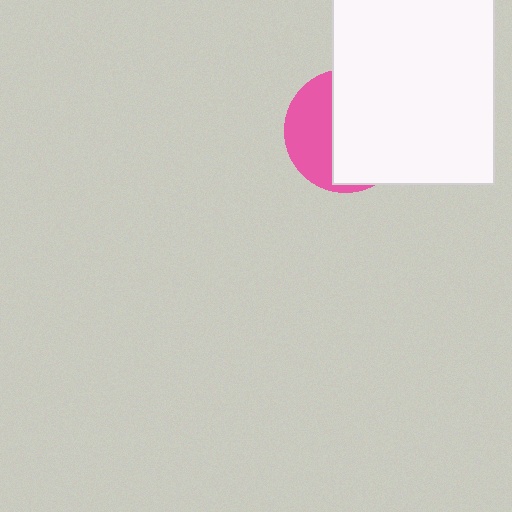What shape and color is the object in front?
The object in front is a white rectangle.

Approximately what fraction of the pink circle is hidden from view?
Roughly 62% of the pink circle is hidden behind the white rectangle.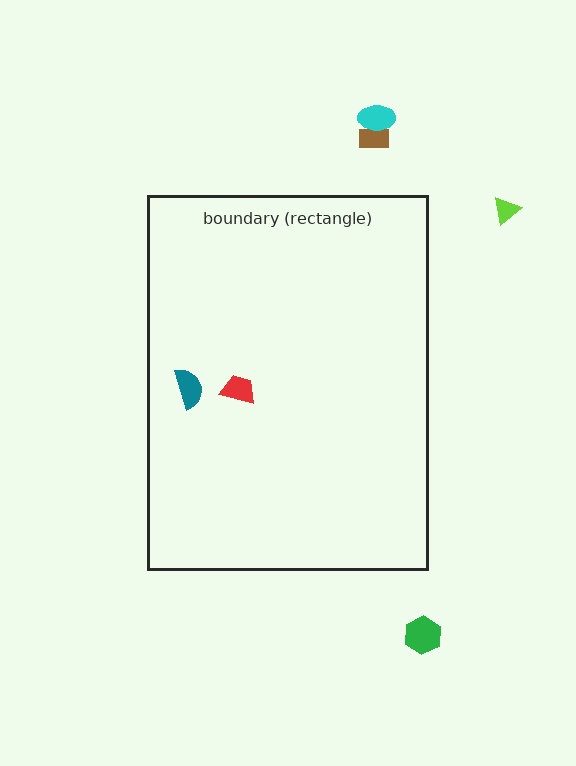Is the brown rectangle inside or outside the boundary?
Outside.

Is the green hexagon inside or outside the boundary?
Outside.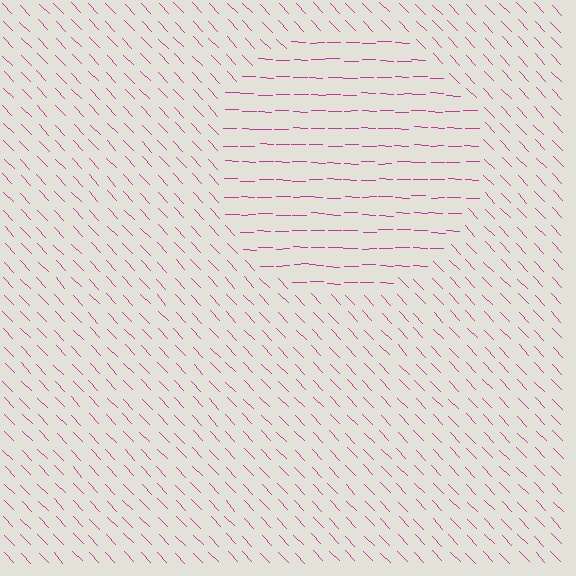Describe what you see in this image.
The image is filled with small magenta line segments. A circle region in the image has lines oriented differently from the surrounding lines, creating a visible texture boundary.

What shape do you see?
I see a circle.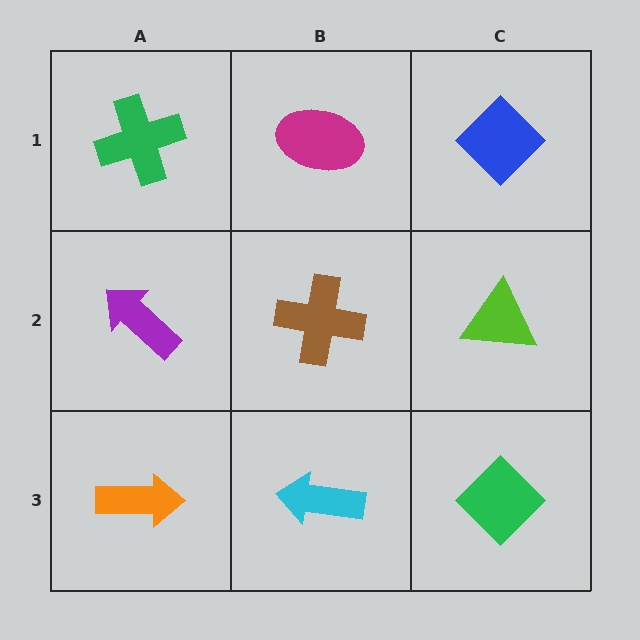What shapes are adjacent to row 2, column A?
A green cross (row 1, column A), an orange arrow (row 3, column A), a brown cross (row 2, column B).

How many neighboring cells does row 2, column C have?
3.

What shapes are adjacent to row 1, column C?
A lime triangle (row 2, column C), a magenta ellipse (row 1, column B).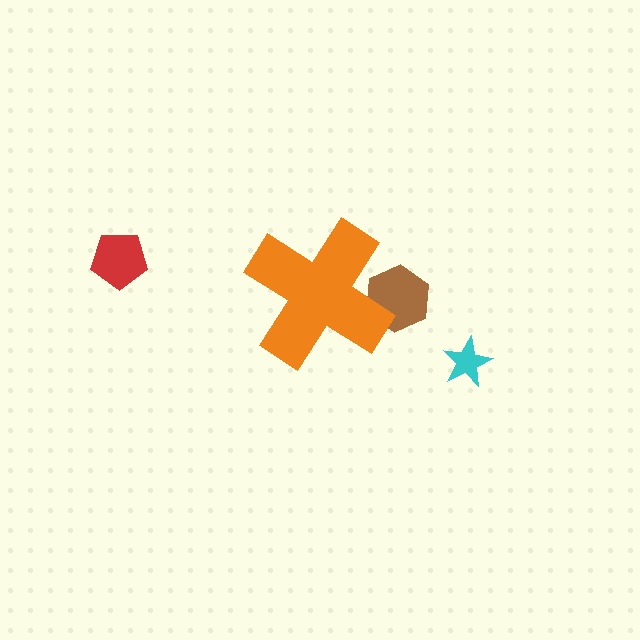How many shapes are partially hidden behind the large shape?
1 shape is partially hidden.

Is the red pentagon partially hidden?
No, the red pentagon is fully visible.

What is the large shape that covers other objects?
An orange cross.